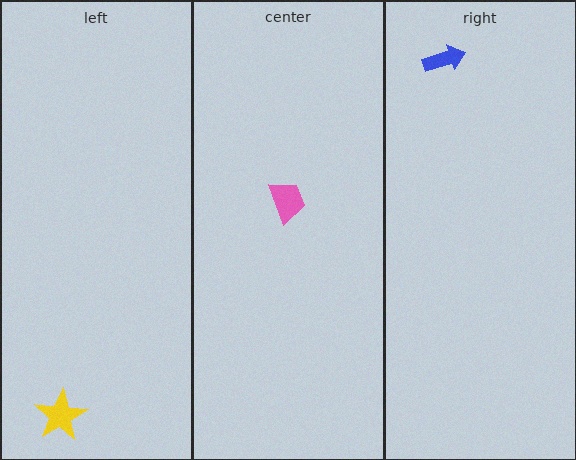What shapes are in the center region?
The pink trapezoid.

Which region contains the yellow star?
The left region.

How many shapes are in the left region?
1.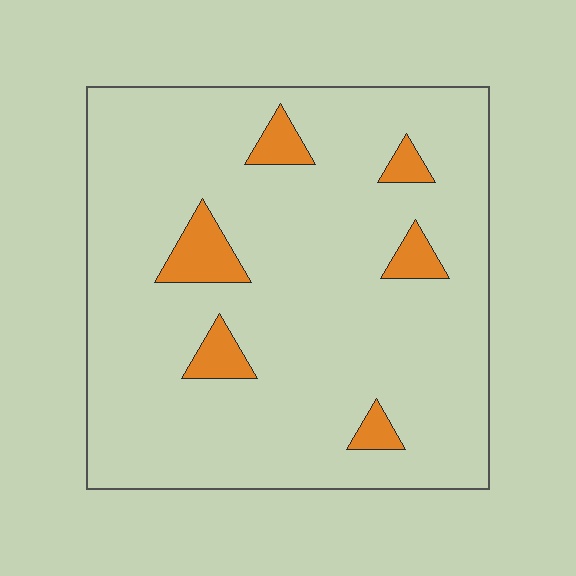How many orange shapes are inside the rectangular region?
6.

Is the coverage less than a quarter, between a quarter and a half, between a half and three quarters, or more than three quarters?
Less than a quarter.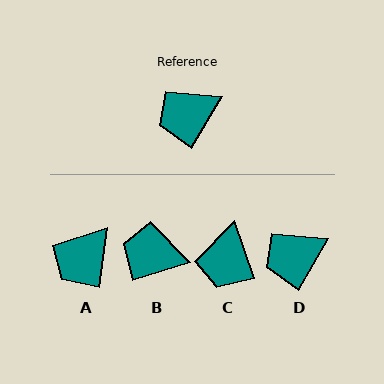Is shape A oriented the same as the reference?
No, it is off by about 23 degrees.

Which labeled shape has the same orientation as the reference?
D.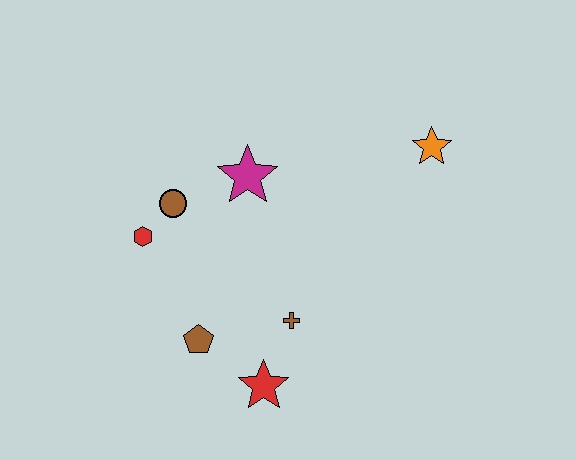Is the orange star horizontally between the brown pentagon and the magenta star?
No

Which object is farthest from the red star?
The orange star is farthest from the red star.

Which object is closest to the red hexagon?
The brown circle is closest to the red hexagon.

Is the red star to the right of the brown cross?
No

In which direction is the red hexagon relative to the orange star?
The red hexagon is to the left of the orange star.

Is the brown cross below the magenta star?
Yes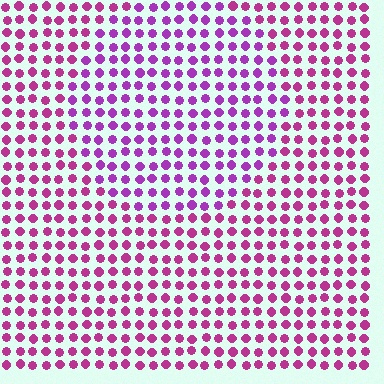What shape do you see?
I see a circle.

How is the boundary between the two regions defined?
The boundary is defined purely by a slight shift in hue (about 27 degrees). Spacing, size, and orientation are identical on both sides.